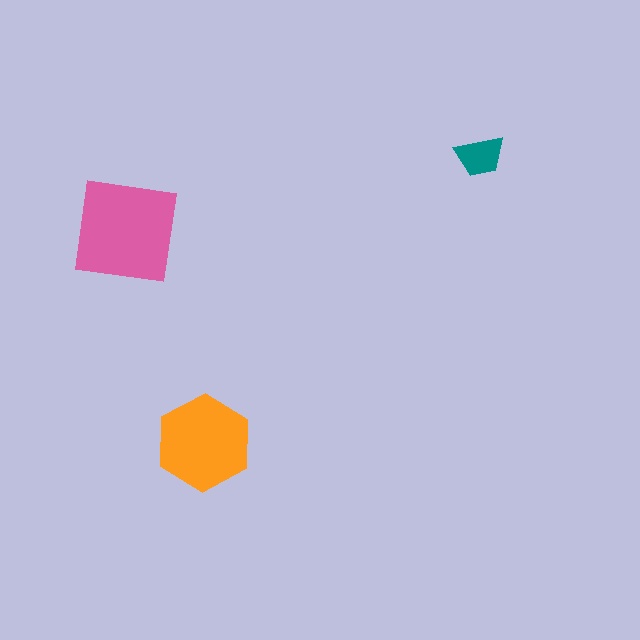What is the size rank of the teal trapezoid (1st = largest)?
3rd.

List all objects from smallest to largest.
The teal trapezoid, the orange hexagon, the pink square.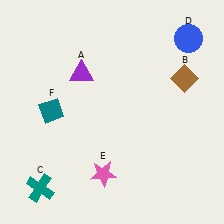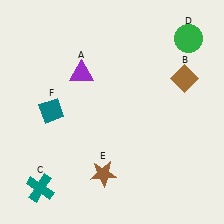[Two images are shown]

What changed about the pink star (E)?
In Image 1, E is pink. In Image 2, it changed to brown.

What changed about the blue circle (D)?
In Image 1, D is blue. In Image 2, it changed to green.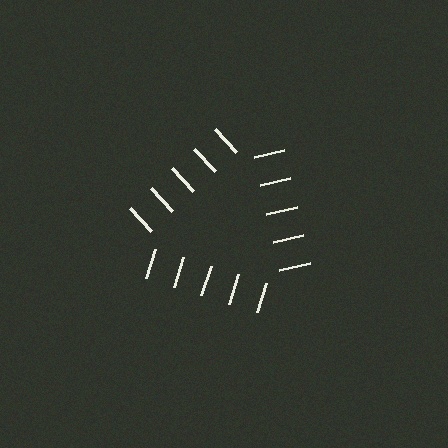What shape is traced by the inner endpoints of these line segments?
An illusory triangle — the line segments terminate on its edges but no continuous stroke is drawn.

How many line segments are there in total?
15 — 5 along each of the 3 edges.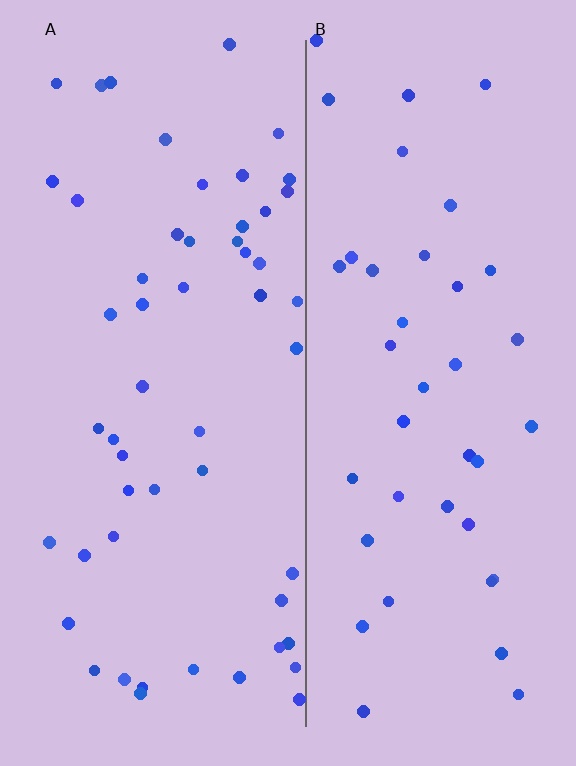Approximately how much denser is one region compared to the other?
Approximately 1.3× — region A over region B.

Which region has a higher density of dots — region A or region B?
A (the left).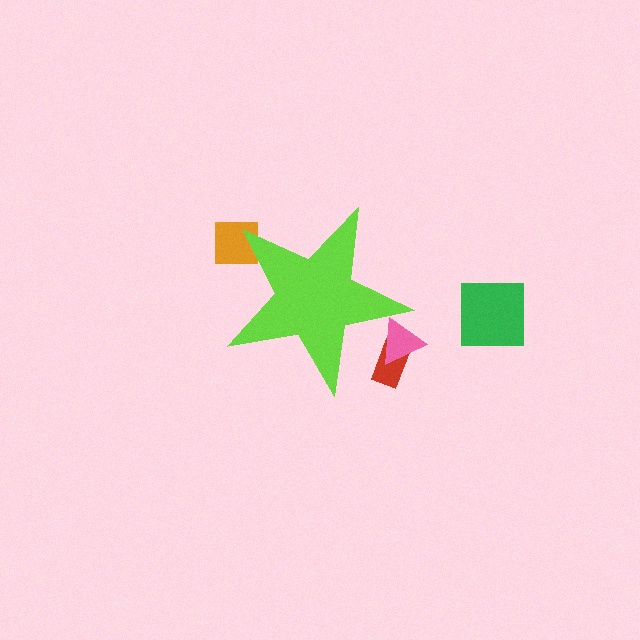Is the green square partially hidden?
No, the green square is fully visible.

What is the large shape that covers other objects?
A lime star.